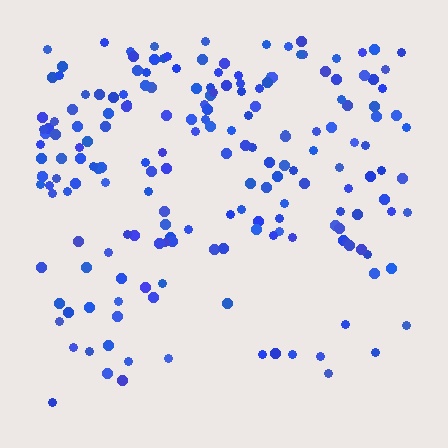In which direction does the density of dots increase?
From bottom to top, with the top side densest.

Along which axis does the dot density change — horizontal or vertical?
Vertical.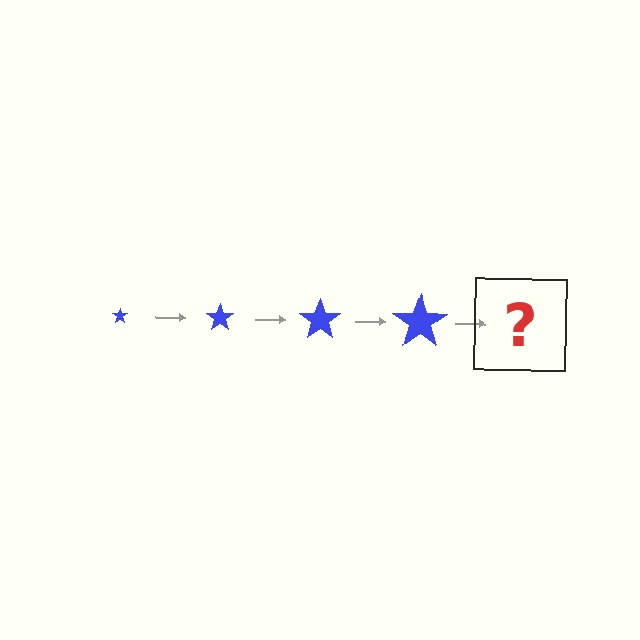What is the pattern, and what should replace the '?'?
The pattern is that the star gets progressively larger each step. The '?' should be a blue star, larger than the previous one.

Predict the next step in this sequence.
The next step is a blue star, larger than the previous one.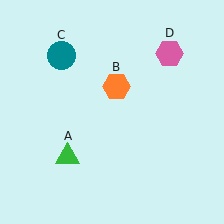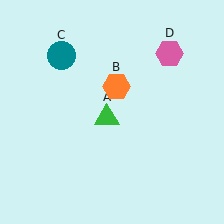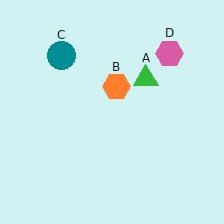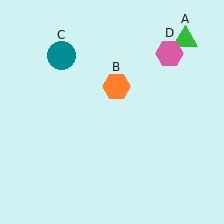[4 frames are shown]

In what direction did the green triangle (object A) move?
The green triangle (object A) moved up and to the right.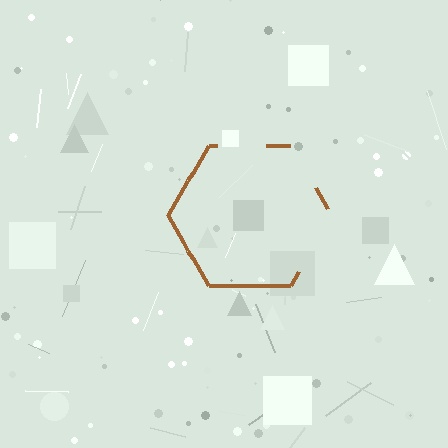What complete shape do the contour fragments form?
The contour fragments form a hexagon.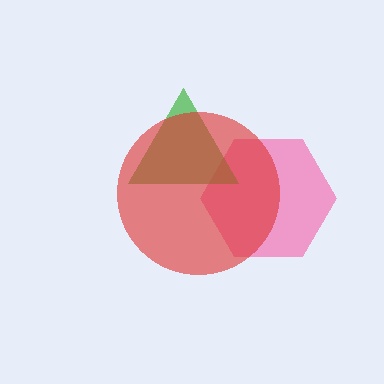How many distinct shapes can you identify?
There are 3 distinct shapes: a pink hexagon, a green triangle, a red circle.